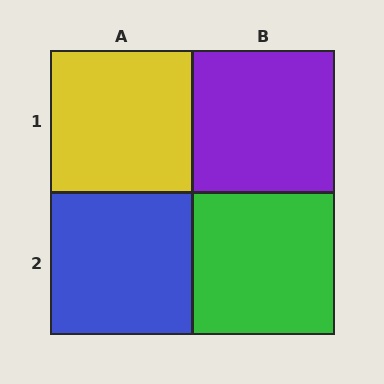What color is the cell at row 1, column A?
Yellow.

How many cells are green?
1 cell is green.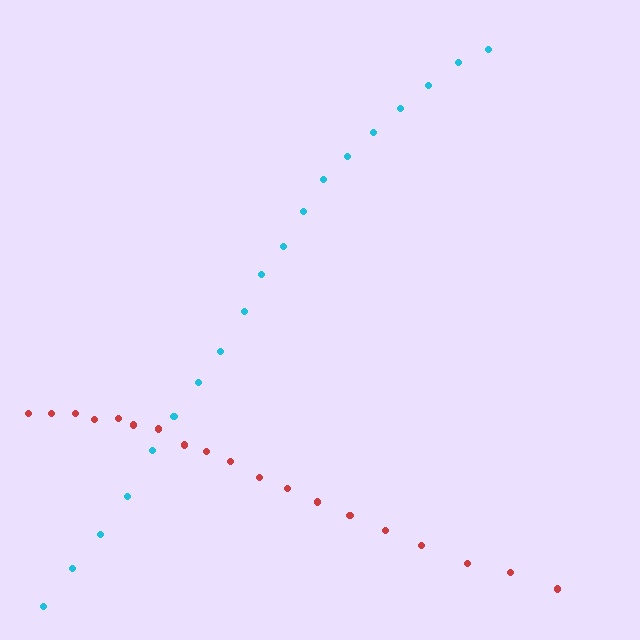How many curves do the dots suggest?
There are 2 distinct paths.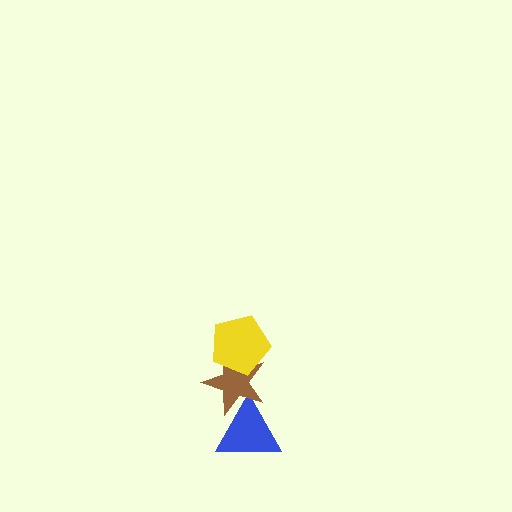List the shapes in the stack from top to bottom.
From top to bottom: the yellow pentagon, the brown star, the blue triangle.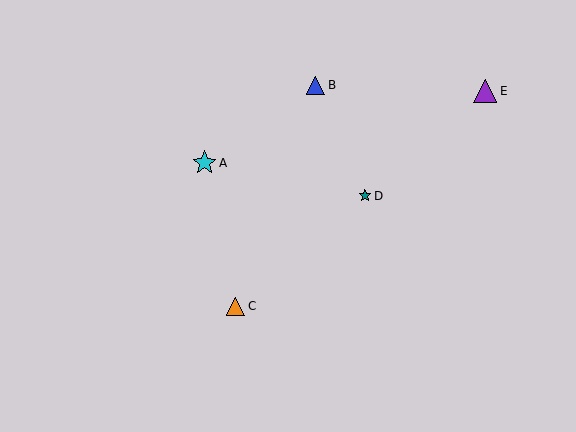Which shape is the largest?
The cyan star (labeled A) is the largest.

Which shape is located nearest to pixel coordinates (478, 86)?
The purple triangle (labeled E) at (485, 91) is nearest to that location.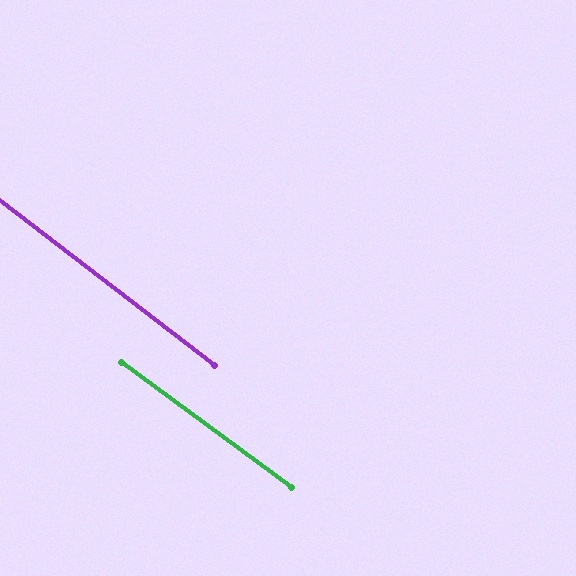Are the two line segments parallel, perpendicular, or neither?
Parallel — their directions differ by only 1.0°.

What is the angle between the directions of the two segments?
Approximately 1 degree.